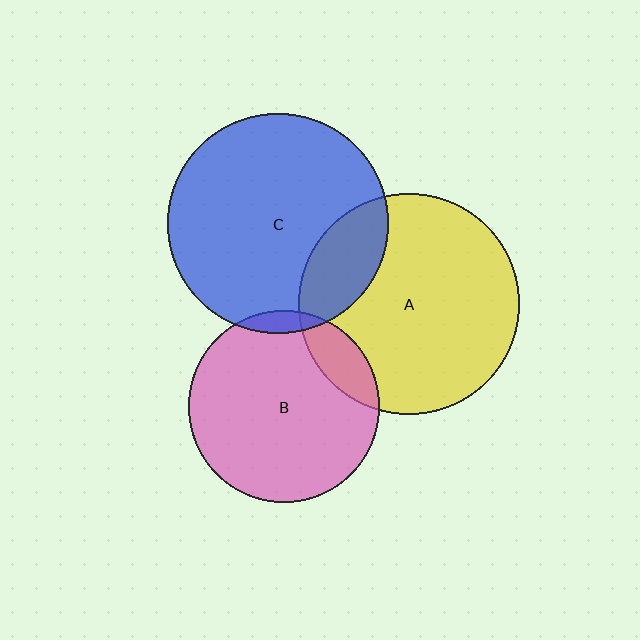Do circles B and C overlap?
Yes.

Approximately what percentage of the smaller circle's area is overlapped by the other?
Approximately 5%.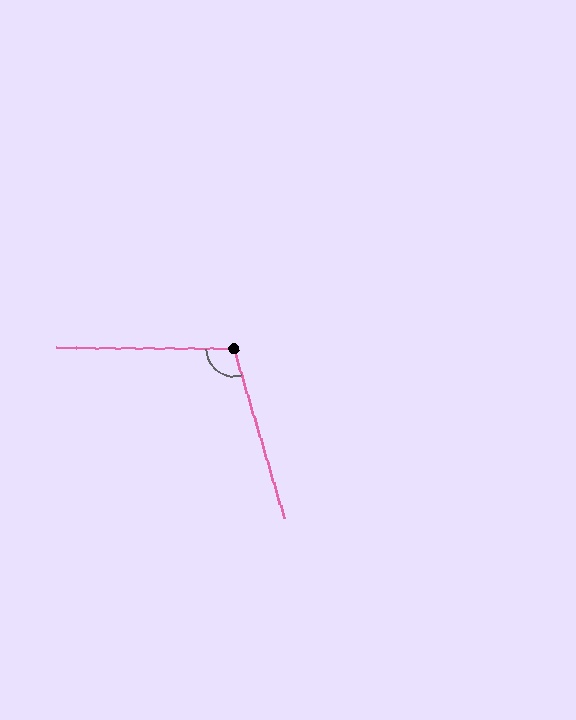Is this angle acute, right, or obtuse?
It is obtuse.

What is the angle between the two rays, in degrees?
Approximately 107 degrees.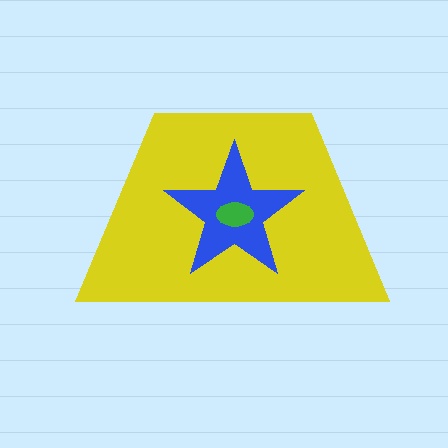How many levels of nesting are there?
3.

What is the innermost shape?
The green ellipse.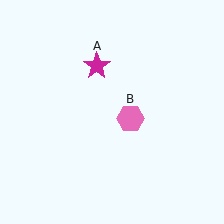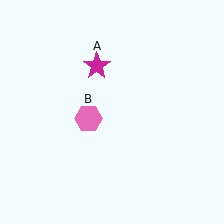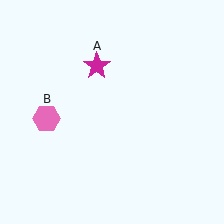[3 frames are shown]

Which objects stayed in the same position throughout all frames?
Magenta star (object A) remained stationary.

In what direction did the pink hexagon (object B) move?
The pink hexagon (object B) moved left.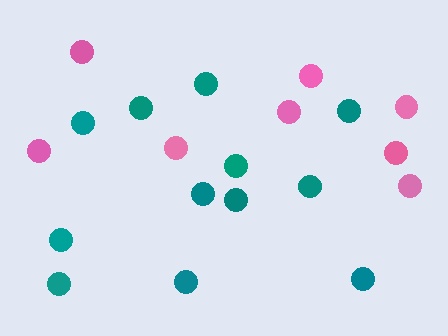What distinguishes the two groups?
There are 2 groups: one group of teal circles (12) and one group of pink circles (8).